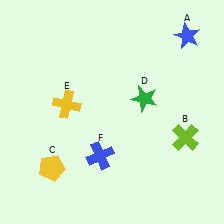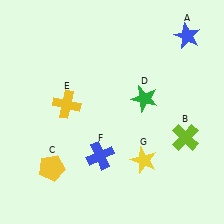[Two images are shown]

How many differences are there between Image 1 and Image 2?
There is 1 difference between the two images.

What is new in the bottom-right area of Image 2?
A yellow star (G) was added in the bottom-right area of Image 2.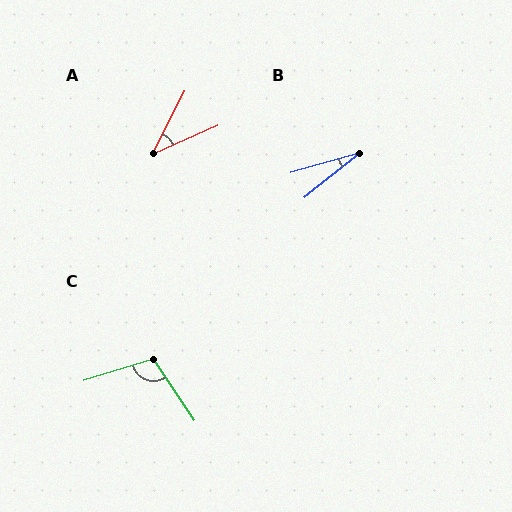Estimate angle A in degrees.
Approximately 40 degrees.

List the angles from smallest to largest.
B (22°), A (40°), C (106°).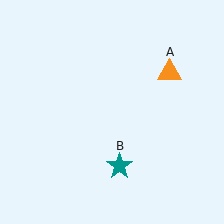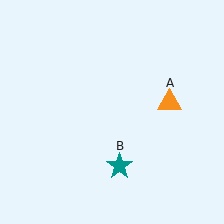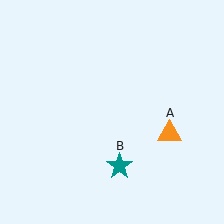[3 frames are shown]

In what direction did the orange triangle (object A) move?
The orange triangle (object A) moved down.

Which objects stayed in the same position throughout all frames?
Teal star (object B) remained stationary.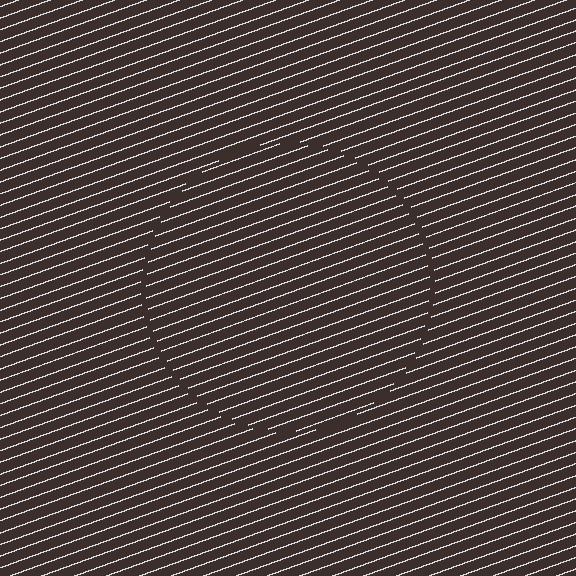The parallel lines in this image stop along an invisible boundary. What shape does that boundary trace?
An illusory circle. The interior of the shape contains the same grating, shifted by half a period — the contour is defined by the phase discontinuity where line-ends from the inner and outer gratings abut.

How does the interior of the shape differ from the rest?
The interior of the shape contains the same grating, shifted by half a period — the contour is defined by the phase discontinuity where line-ends from the inner and outer gratings abut.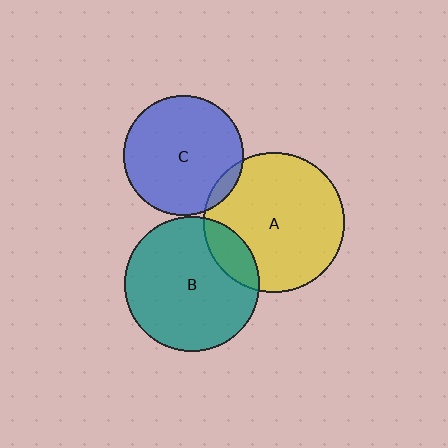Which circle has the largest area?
Circle A (yellow).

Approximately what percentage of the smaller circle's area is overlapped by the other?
Approximately 5%.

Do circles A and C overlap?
Yes.